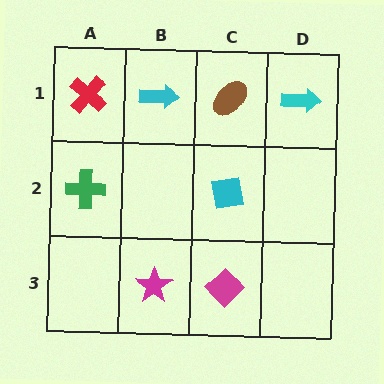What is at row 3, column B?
A magenta star.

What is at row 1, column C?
A brown ellipse.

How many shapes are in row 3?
2 shapes.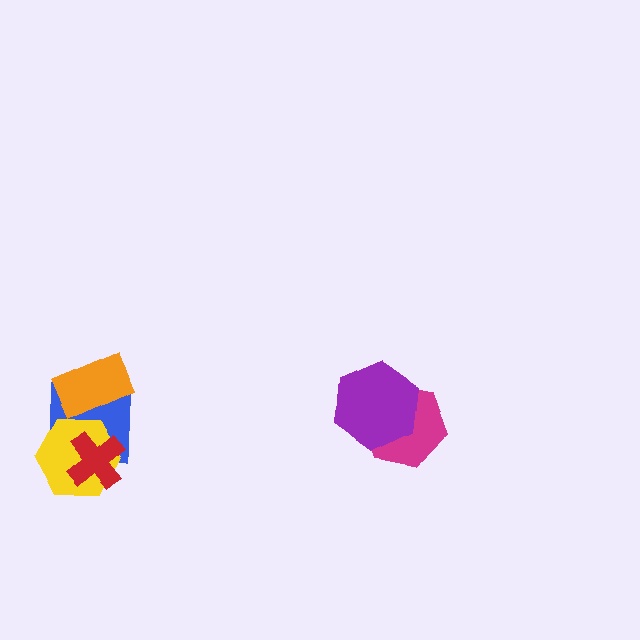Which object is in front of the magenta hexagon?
The purple hexagon is in front of the magenta hexagon.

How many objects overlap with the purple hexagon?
1 object overlaps with the purple hexagon.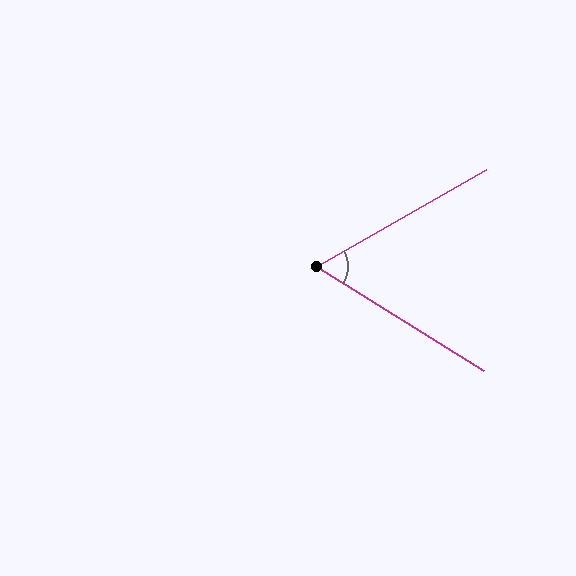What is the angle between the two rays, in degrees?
Approximately 62 degrees.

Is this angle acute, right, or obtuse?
It is acute.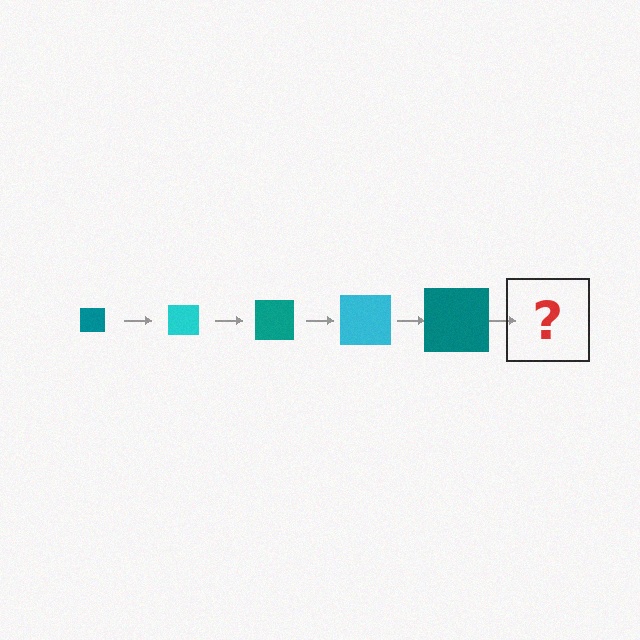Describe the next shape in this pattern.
It should be a cyan square, larger than the previous one.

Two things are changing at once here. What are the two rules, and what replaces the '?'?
The two rules are that the square grows larger each step and the color cycles through teal and cyan. The '?' should be a cyan square, larger than the previous one.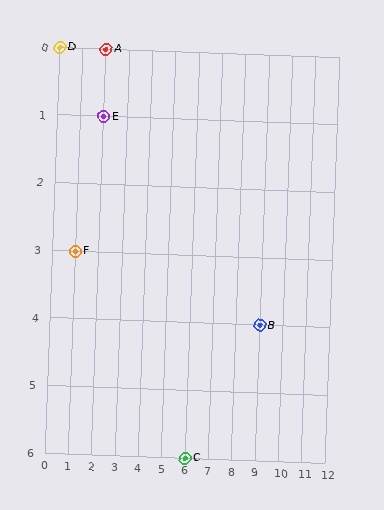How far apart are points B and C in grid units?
Points B and C are 3 columns and 2 rows apart (about 3.6 grid units diagonally).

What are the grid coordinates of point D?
Point D is at grid coordinates (0, 0).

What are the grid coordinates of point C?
Point C is at grid coordinates (6, 6).